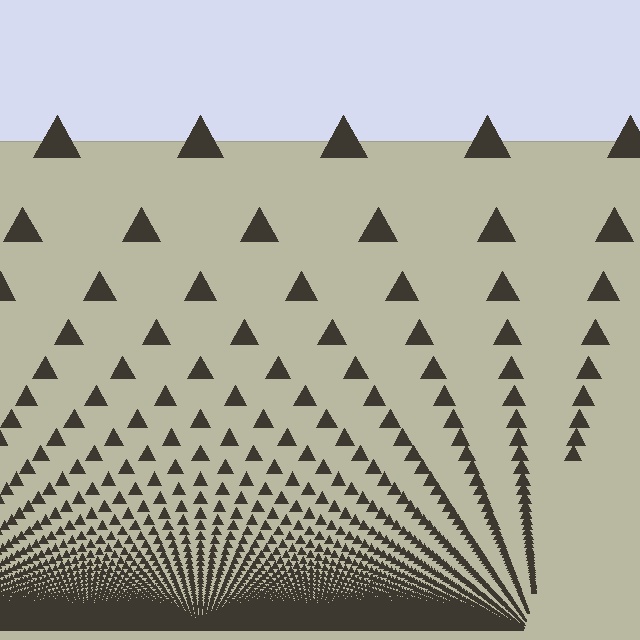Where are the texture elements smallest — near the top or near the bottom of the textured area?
Near the bottom.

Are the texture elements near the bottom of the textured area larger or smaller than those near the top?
Smaller. The gradient is inverted — elements near the bottom are smaller and denser.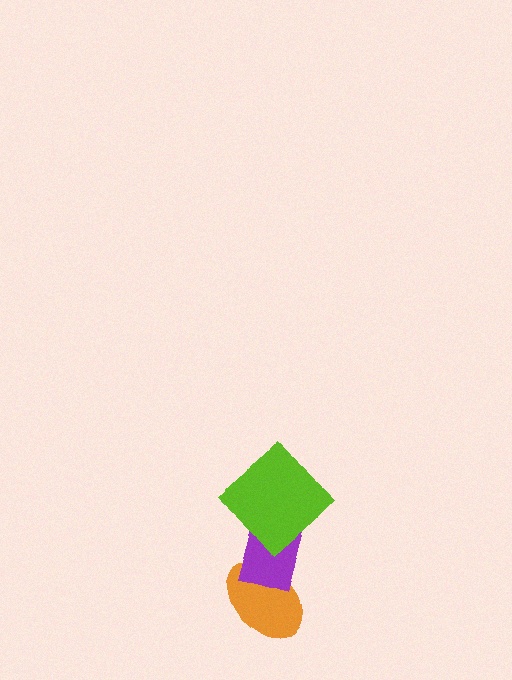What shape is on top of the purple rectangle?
The lime diamond is on top of the purple rectangle.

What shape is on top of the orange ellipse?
The purple rectangle is on top of the orange ellipse.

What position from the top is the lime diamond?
The lime diamond is 1st from the top.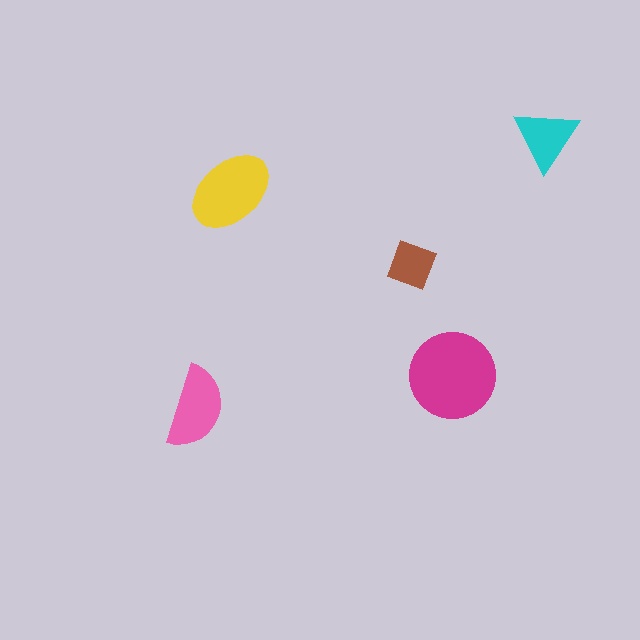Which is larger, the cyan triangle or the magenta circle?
The magenta circle.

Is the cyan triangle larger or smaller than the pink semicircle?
Smaller.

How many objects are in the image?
There are 5 objects in the image.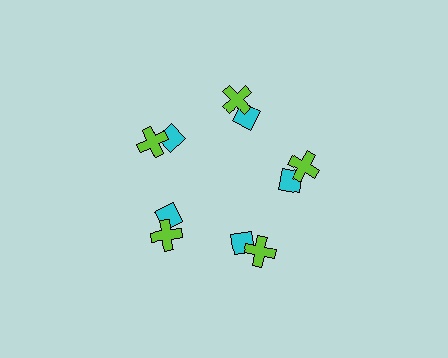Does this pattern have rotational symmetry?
Yes, this pattern has 5-fold rotational symmetry. It looks the same after rotating 72 degrees around the center.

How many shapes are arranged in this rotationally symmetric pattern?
There are 10 shapes, arranged in 5 groups of 2.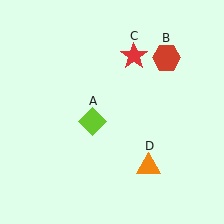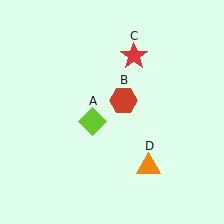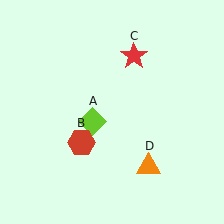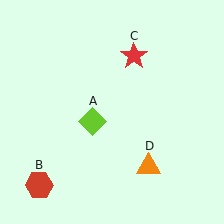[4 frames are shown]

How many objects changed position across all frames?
1 object changed position: red hexagon (object B).